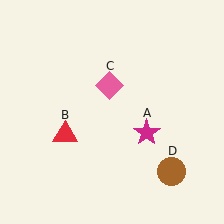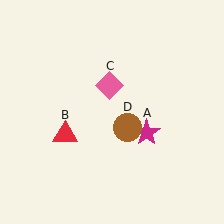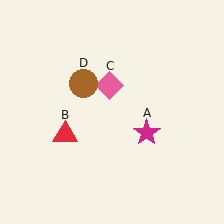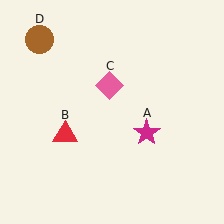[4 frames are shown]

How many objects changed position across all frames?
1 object changed position: brown circle (object D).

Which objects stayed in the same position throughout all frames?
Magenta star (object A) and red triangle (object B) and pink diamond (object C) remained stationary.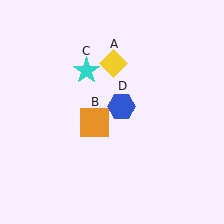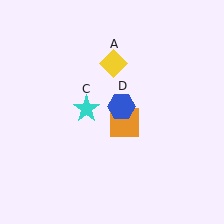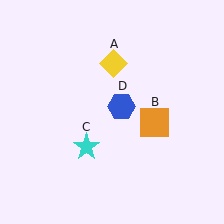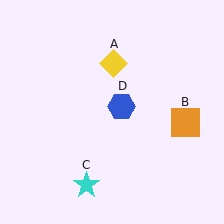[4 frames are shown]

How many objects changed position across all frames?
2 objects changed position: orange square (object B), cyan star (object C).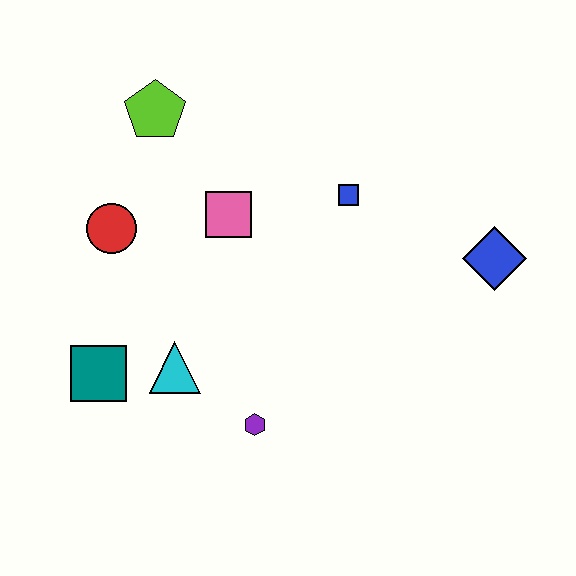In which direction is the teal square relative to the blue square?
The teal square is to the left of the blue square.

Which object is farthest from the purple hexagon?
The lime pentagon is farthest from the purple hexagon.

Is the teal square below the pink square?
Yes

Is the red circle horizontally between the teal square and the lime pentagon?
Yes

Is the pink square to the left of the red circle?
No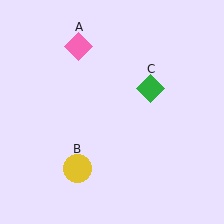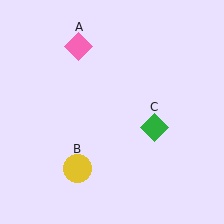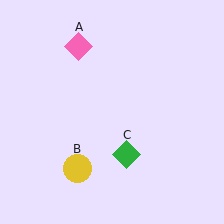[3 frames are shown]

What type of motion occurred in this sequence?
The green diamond (object C) rotated clockwise around the center of the scene.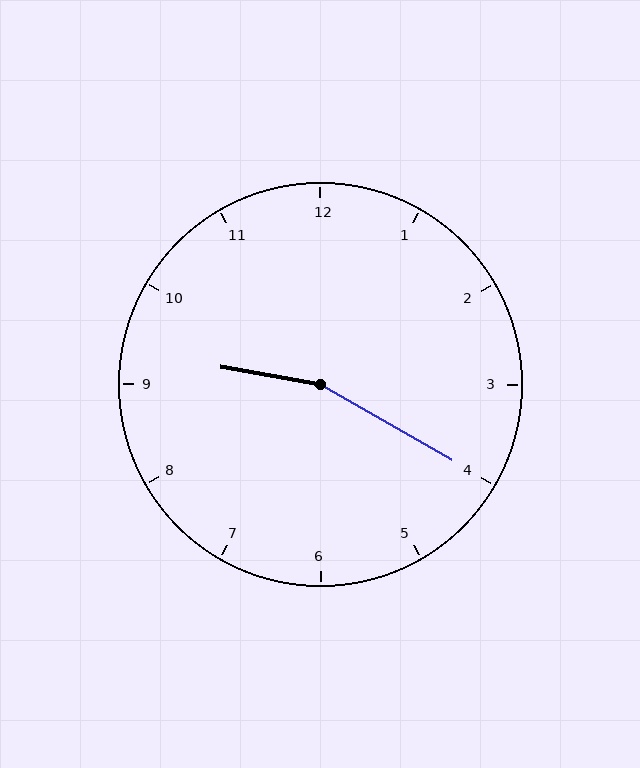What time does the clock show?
9:20.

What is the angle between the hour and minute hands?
Approximately 160 degrees.